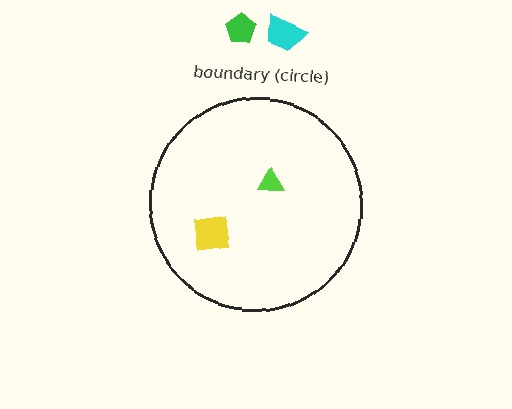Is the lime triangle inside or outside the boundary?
Inside.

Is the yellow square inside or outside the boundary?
Inside.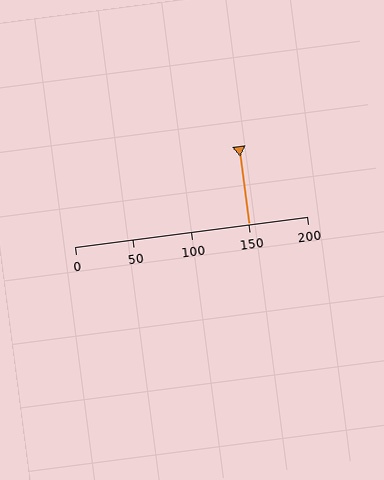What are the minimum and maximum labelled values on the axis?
The axis runs from 0 to 200.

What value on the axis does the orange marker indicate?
The marker indicates approximately 150.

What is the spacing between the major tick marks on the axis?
The major ticks are spaced 50 apart.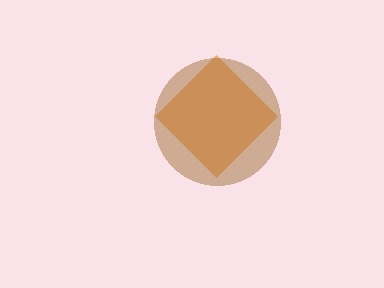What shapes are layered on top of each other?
The layered shapes are: an orange diamond, a brown circle.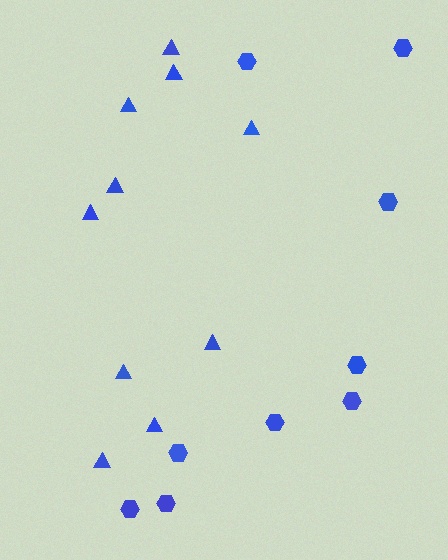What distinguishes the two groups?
There are 2 groups: one group of hexagons (9) and one group of triangles (10).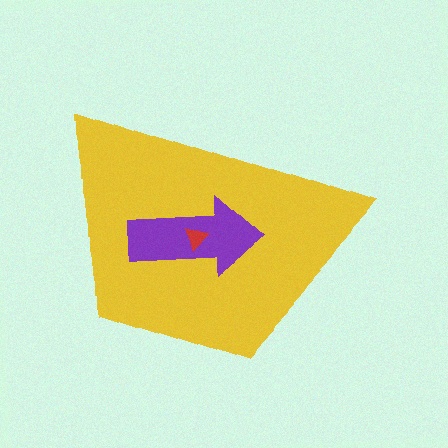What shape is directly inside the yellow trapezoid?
The purple arrow.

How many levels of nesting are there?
3.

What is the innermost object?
The red triangle.